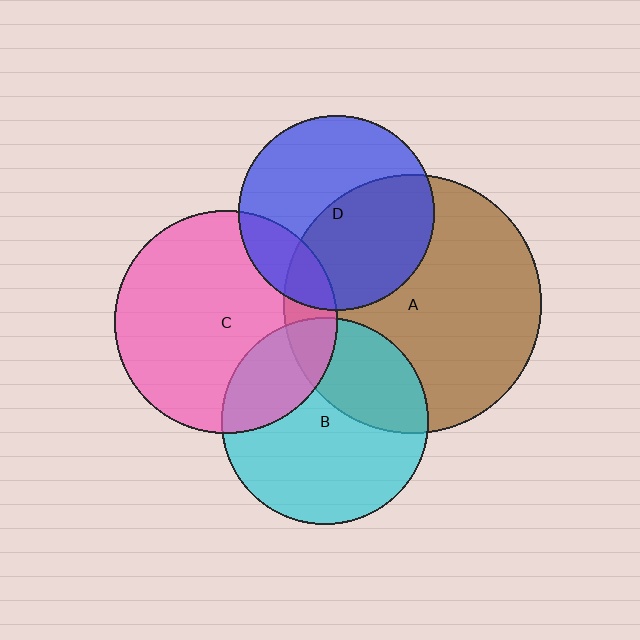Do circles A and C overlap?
Yes.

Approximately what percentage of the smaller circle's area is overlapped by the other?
Approximately 15%.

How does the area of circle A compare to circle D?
Approximately 1.8 times.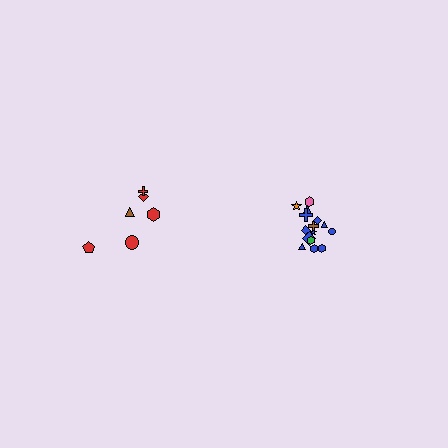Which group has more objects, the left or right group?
The right group.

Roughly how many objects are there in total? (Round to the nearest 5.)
Roughly 20 objects in total.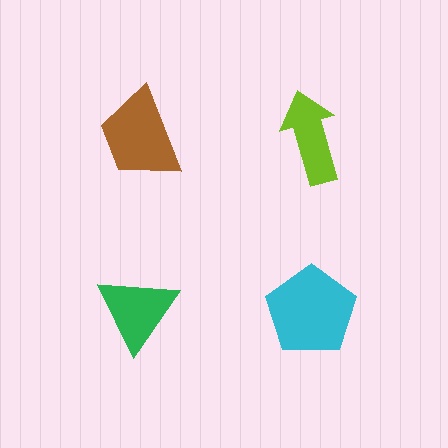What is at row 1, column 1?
A brown trapezoid.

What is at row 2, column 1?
A green triangle.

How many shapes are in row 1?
2 shapes.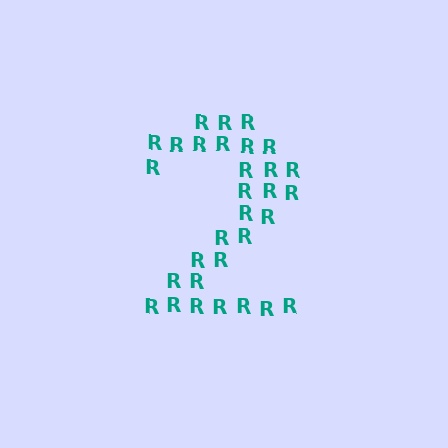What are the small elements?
The small elements are letter R's.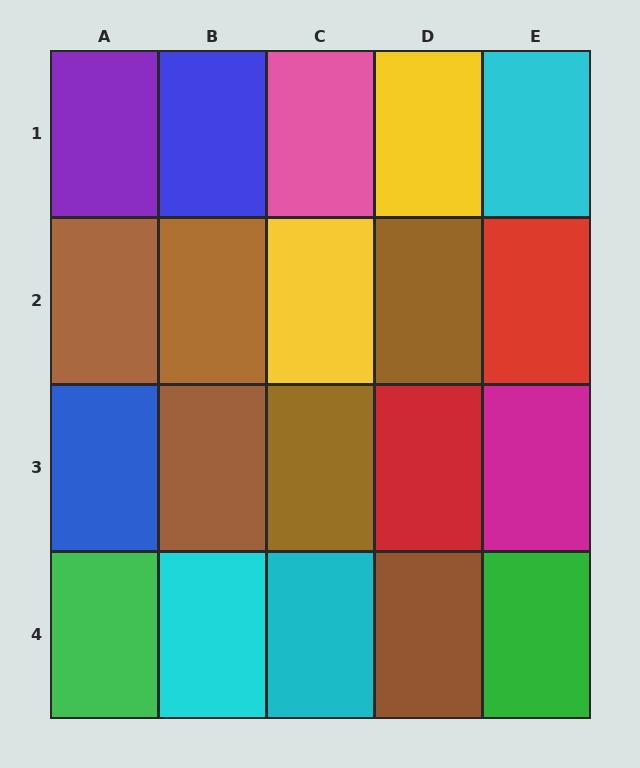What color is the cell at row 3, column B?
Brown.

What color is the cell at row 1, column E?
Cyan.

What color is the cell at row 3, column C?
Brown.